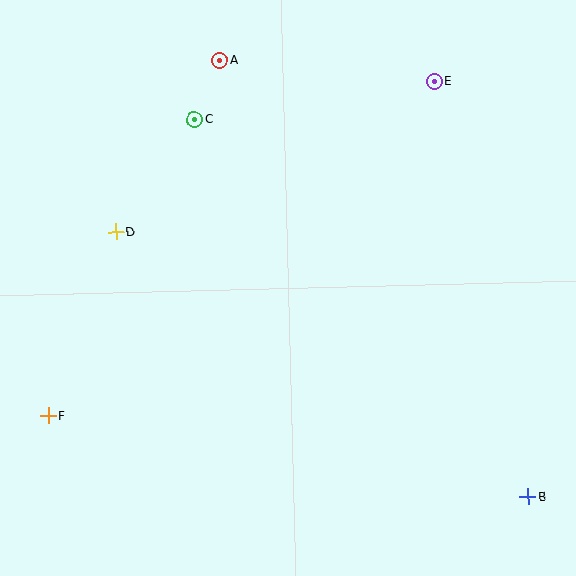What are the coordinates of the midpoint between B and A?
The midpoint between B and A is at (374, 279).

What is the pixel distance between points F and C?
The distance between F and C is 330 pixels.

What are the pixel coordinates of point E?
Point E is at (434, 82).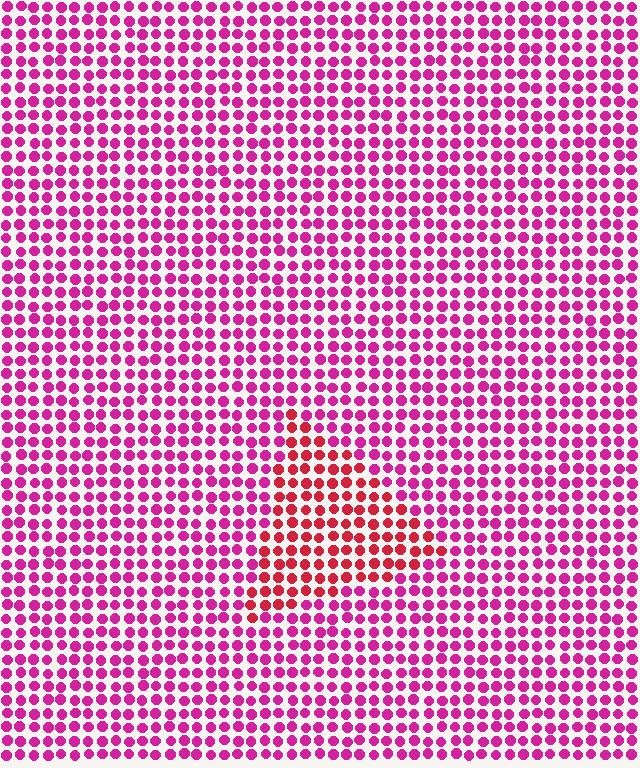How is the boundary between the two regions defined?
The boundary is defined purely by a slight shift in hue (about 32 degrees). Spacing, size, and orientation are identical on both sides.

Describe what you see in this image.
The image is filled with small magenta elements in a uniform arrangement. A triangle-shaped region is visible where the elements are tinted to a slightly different hue, forming a subtle color boundary.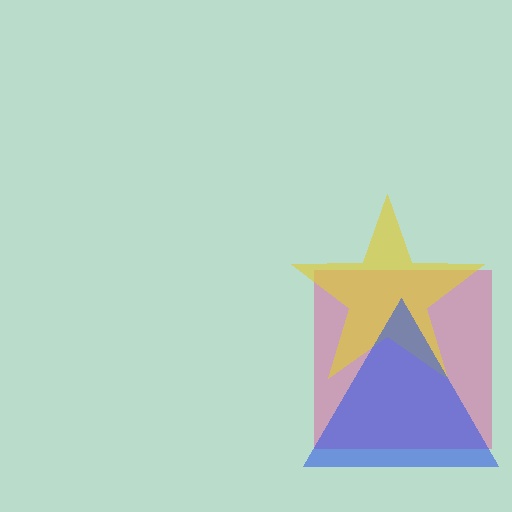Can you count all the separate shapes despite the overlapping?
Yes, there are 3 separate shapes.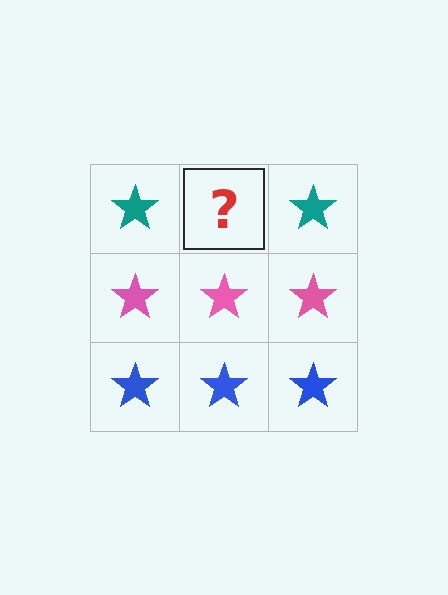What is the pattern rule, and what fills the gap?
The rule is that each row has a consistent color. The gap should be filled with a teal star.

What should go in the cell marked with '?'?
The missing cell should contain a teal star.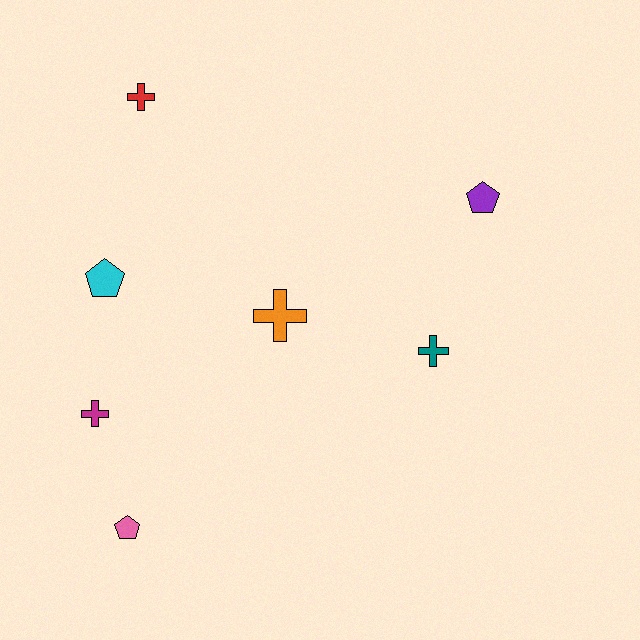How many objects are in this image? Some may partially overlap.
There are 7 objects.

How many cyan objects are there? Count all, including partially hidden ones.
There is 1 cyan object.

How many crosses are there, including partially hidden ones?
There are 4 crosses.